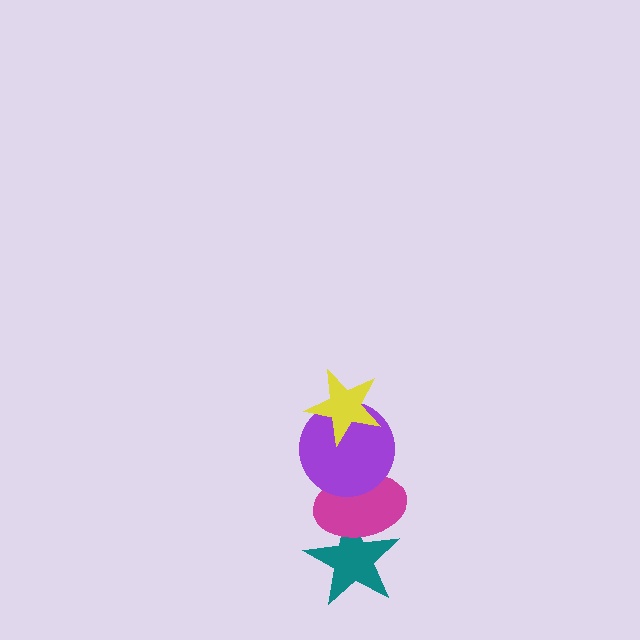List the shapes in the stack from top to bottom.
From top to bottom: the yellow star, the purple circle, the magenta ellipse, the teal star.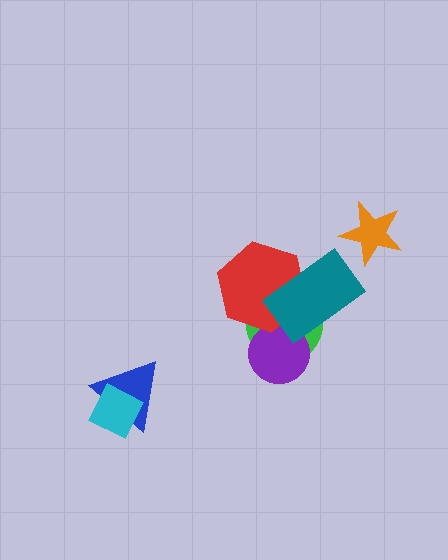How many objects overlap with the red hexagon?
2 objects overlap with the red hexagon.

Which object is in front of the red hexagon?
The teal rectangle is in front of the red hexagon.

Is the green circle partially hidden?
Yes, it is partially covered by another shape.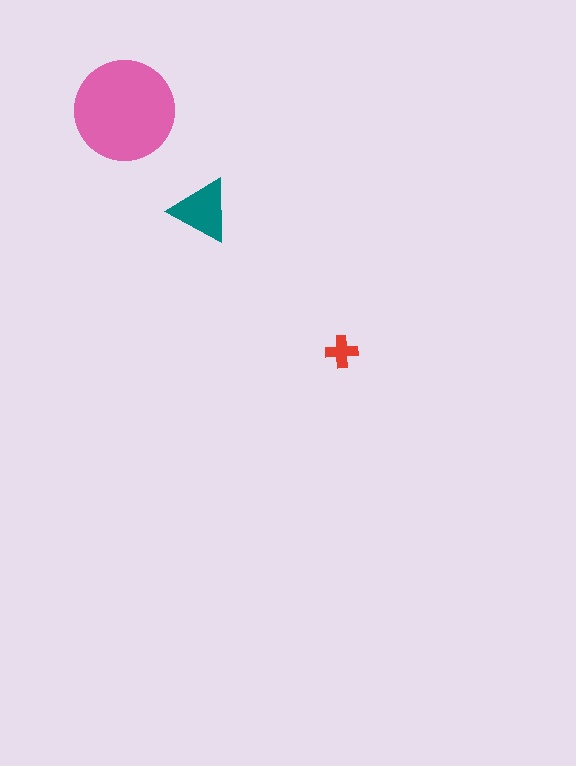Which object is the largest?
The pink circle.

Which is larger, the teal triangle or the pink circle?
The pink circle.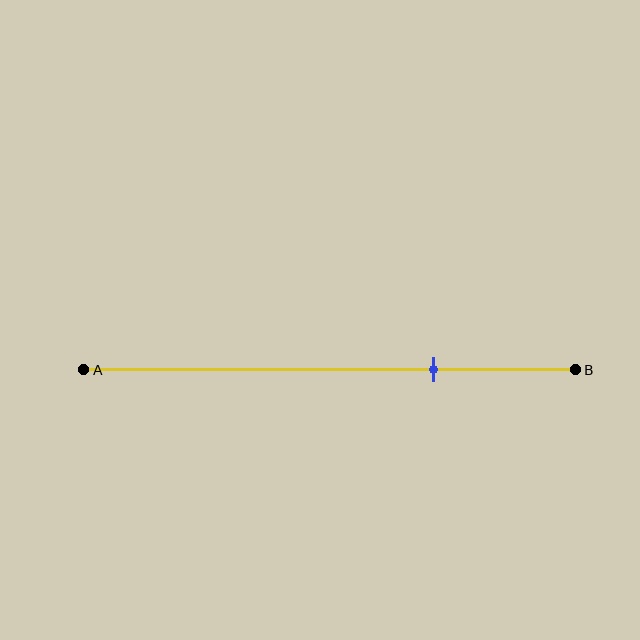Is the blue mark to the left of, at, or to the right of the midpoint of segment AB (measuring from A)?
The blue mark is to the right of the midpoint of segment AB.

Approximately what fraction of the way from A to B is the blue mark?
The blue mark is approximately 70% of the way from A to B.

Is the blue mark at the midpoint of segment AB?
No, the mark is at about 70% from A, not at the 50% midpoint.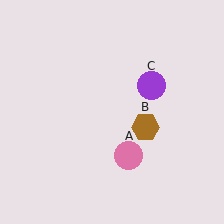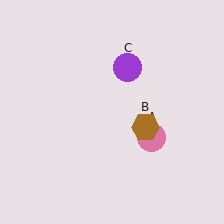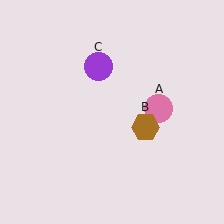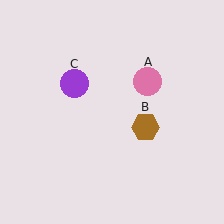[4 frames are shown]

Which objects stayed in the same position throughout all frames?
Brown hexagon (object B) remained stationary.